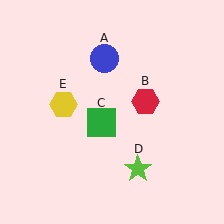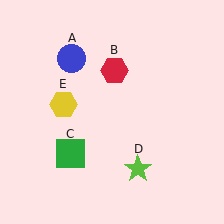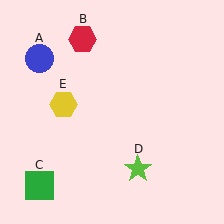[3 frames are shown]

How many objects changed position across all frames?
3 objects changed position: blue circle (object A), red hexagon (object B), green square (object C).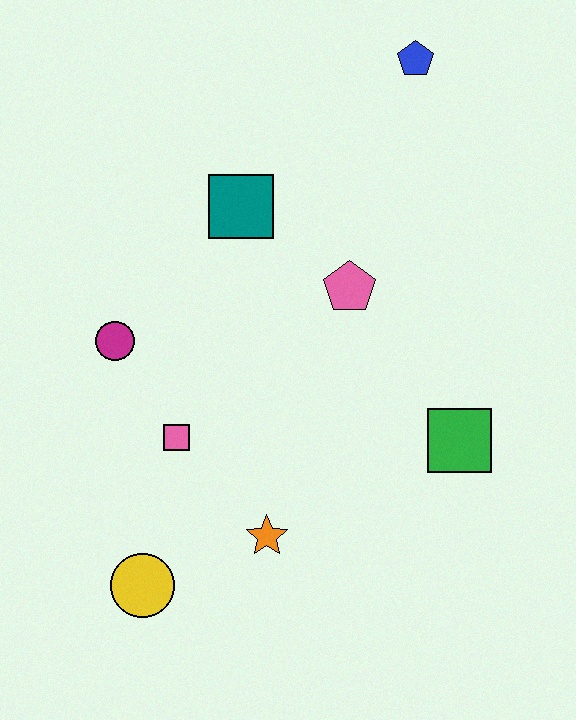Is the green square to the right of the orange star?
Yes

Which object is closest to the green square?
The pink pentagon is closest to the green square.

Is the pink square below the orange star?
No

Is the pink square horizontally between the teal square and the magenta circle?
Yes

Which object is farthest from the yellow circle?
The blue pentagon is farthest from the yellow circle.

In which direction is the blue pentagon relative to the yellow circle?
The blue pentagon is above the yellow circle.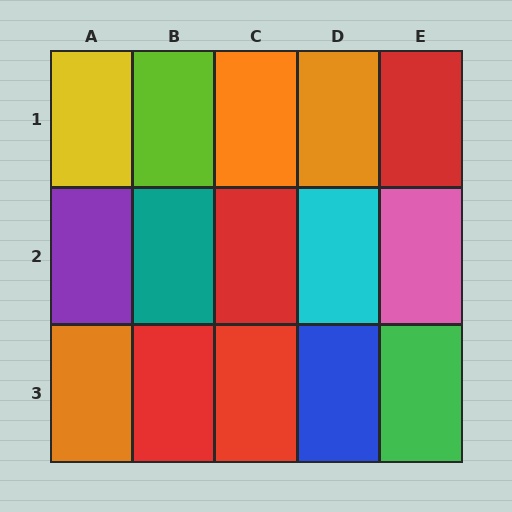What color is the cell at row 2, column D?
Cyan.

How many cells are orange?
3 cells are orange.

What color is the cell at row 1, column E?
Red.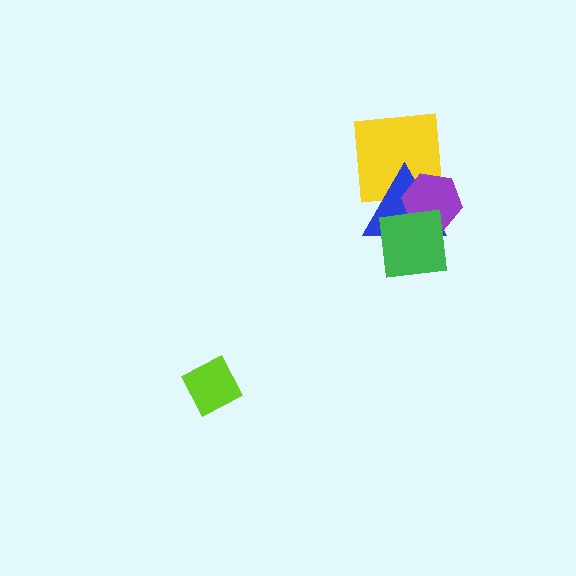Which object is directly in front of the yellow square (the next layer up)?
The blue triangle is directly in front of the yellow square.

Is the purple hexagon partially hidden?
Yes, it is partially covered by another shape.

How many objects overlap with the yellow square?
2 objects overlap with the yellow square.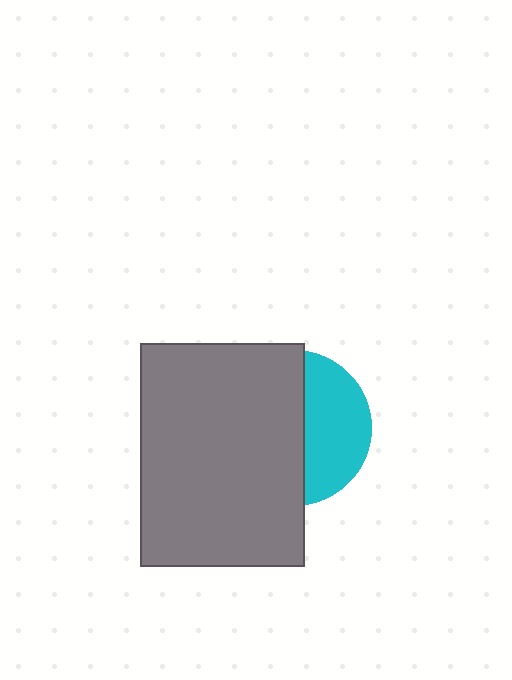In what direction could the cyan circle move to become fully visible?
The cyan circle could move right. That would shift it out from behind the gray rectangle entirely.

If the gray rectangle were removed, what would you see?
You would see the complete cyan circle.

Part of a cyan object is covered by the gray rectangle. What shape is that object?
It is a circle.